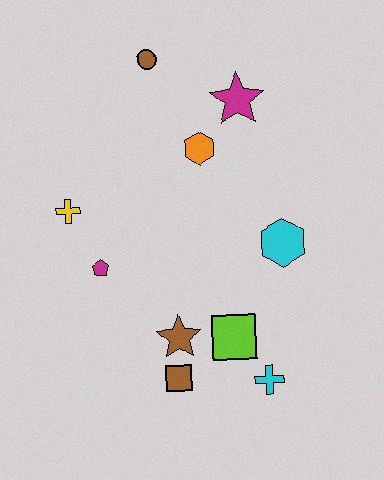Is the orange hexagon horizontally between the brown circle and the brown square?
No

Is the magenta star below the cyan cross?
No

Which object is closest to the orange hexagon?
The magenta star is closest to the orange hexagon.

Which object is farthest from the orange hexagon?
The cyan cross is farthest from the orange hexagon.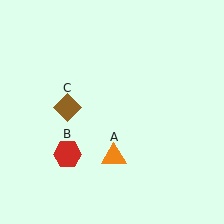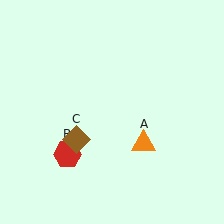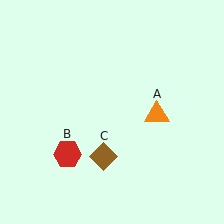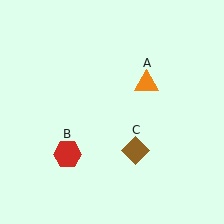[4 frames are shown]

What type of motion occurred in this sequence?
The orange triangle (object A), brown diamond (object C) rotated counterclockwise around the center of the scene.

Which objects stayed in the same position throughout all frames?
Red hexagon (object B) remained stationary.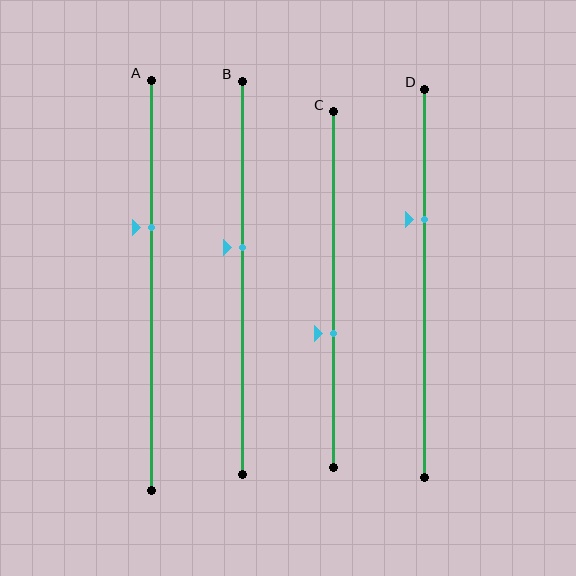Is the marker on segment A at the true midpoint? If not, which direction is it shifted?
No, the marker on segment A is shifted upward by about 14% of the segment length.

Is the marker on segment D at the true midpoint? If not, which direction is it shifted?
No, the marker on segment D is shifted upward by about 16% of the segment length.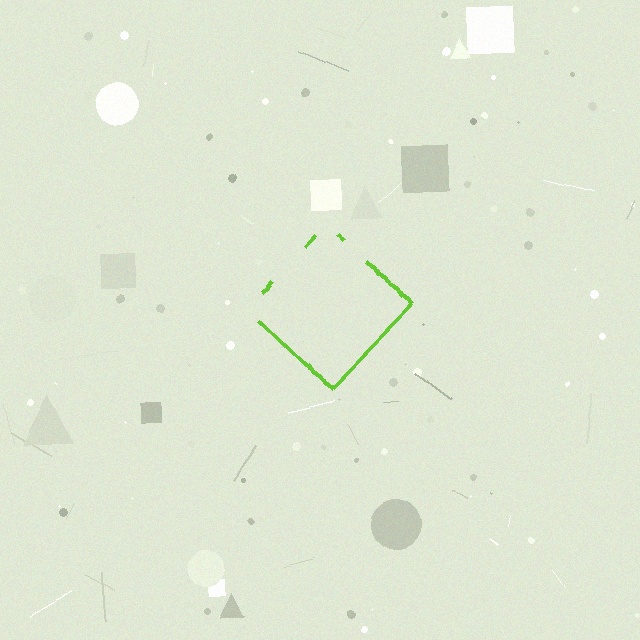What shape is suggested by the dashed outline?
The dashed outline suggests a diamond.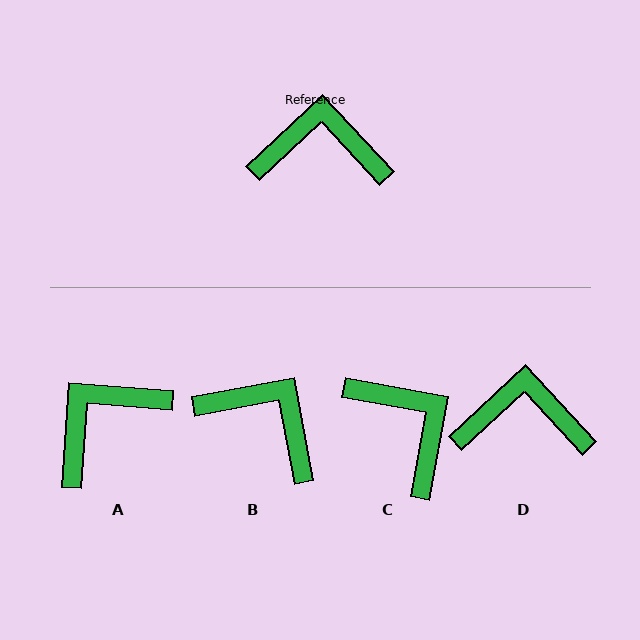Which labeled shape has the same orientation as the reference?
D.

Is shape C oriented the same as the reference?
No, it is off by about 53 degrees.